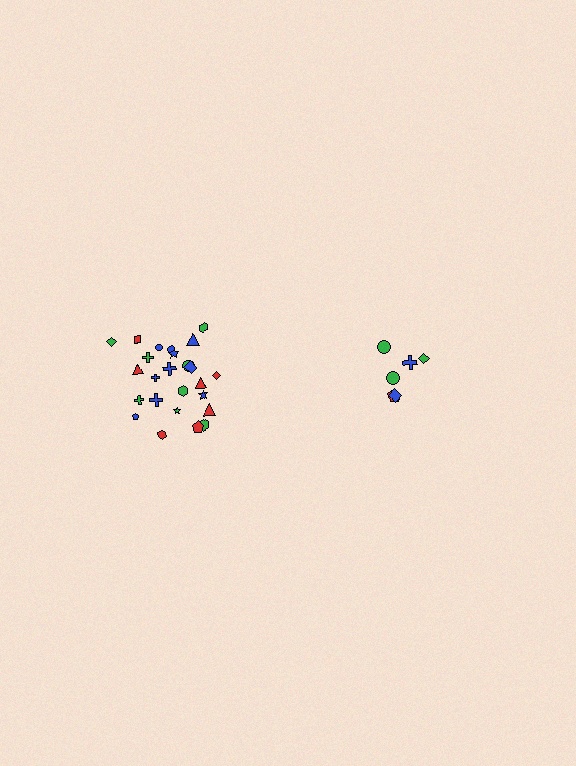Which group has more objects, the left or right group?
The left group.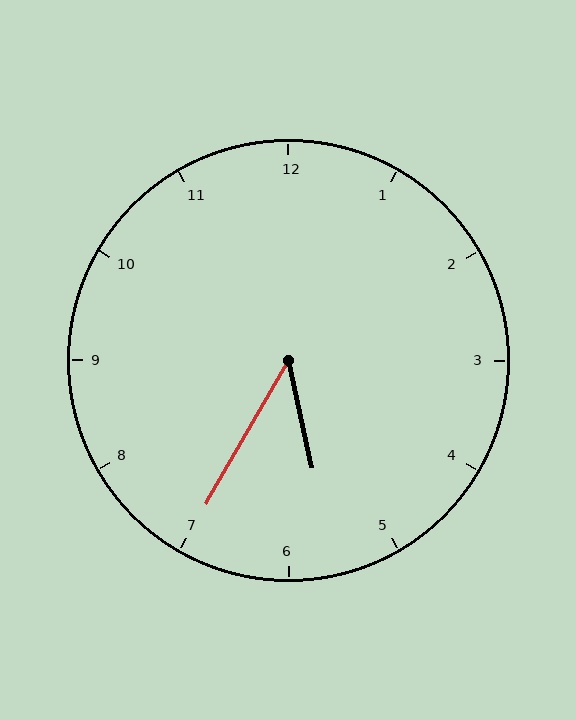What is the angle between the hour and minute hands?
Approximately 42 degrees.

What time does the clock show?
5:35.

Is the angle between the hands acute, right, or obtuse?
It is acute.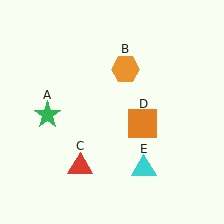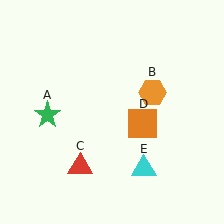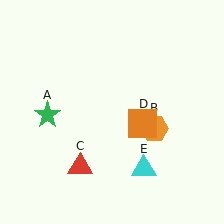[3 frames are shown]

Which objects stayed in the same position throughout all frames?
Green star (object A) and red triangle (object C) and orange square (object D) and cyan triangle (object E) remained stationary.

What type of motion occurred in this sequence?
The orange hexagon (object B) rotated clockwise around the center of the scene.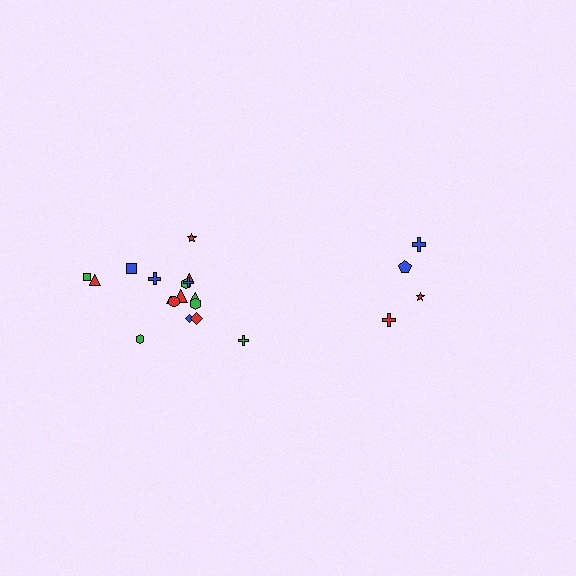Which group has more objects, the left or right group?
The left group.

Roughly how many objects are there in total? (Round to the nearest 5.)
Roughly 20 objects in total.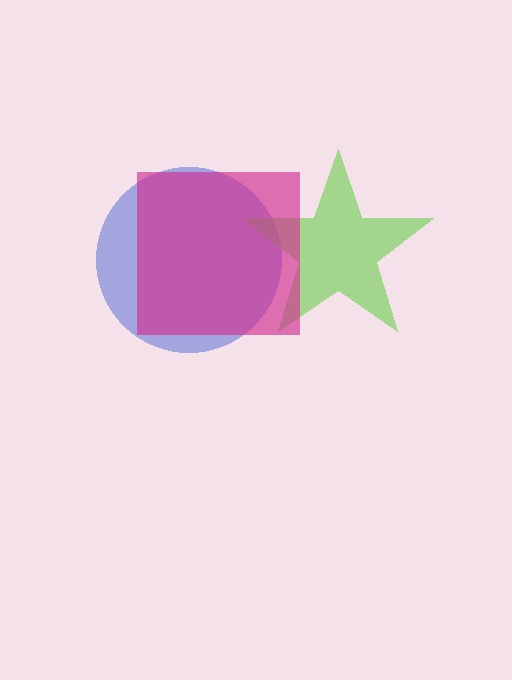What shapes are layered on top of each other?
The layered shapes are: a blue circle, a lime star, a magenta square.